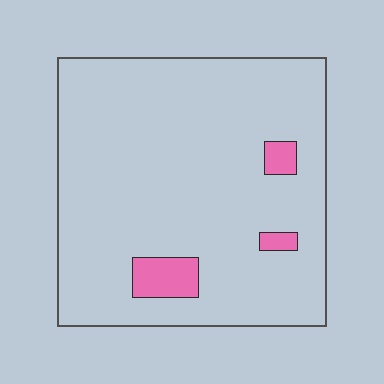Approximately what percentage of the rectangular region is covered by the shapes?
Approximately 5%.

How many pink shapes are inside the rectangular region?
3.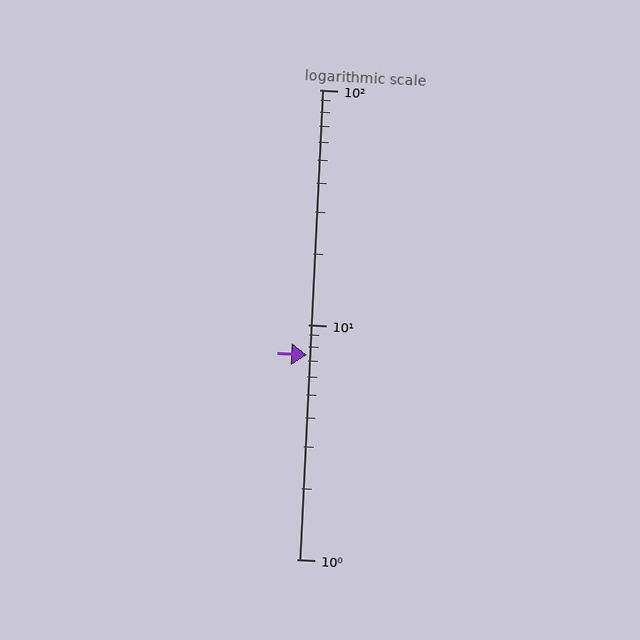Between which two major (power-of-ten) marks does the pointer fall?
The pointer is between 1 and 10.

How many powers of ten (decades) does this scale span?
The scale spans 2 decades, from 1 to 100.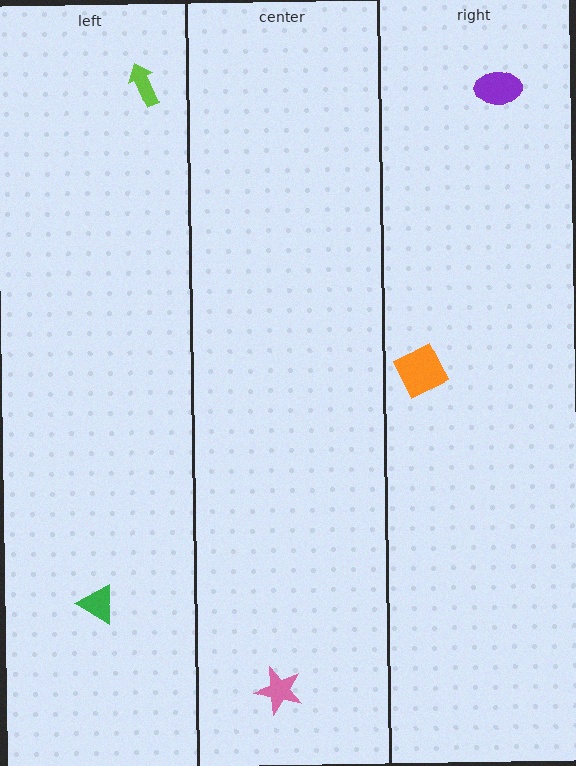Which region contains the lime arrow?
The left region.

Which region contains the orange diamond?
The right region.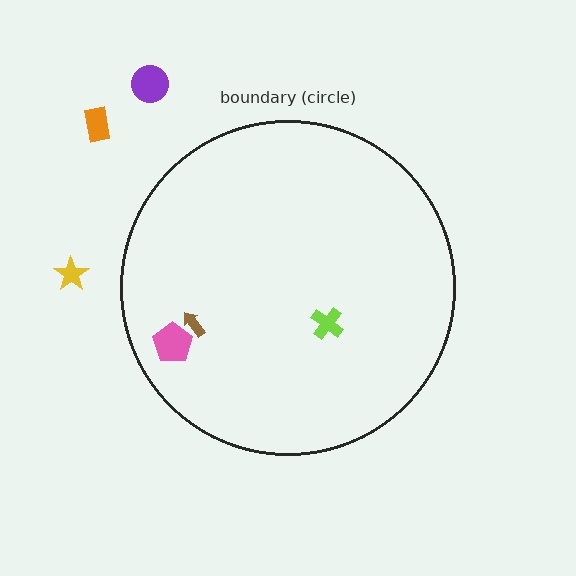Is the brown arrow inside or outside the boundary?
Inside.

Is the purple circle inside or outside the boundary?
Outside.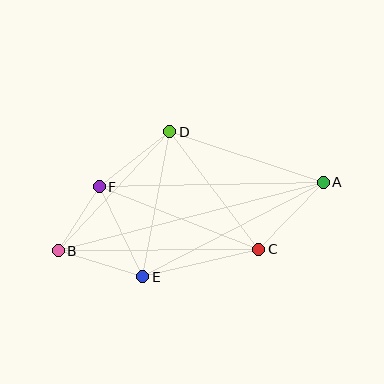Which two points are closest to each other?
Points B and F are closest to each other.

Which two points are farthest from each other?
Points A and B are farthest from each other.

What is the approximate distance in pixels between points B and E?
The distance between B and E is approximately 88 pixels.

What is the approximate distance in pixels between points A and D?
The distance between A and D is approximately 162 pixels.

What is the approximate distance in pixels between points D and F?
The distance between D and F is approximately 89 pixels.